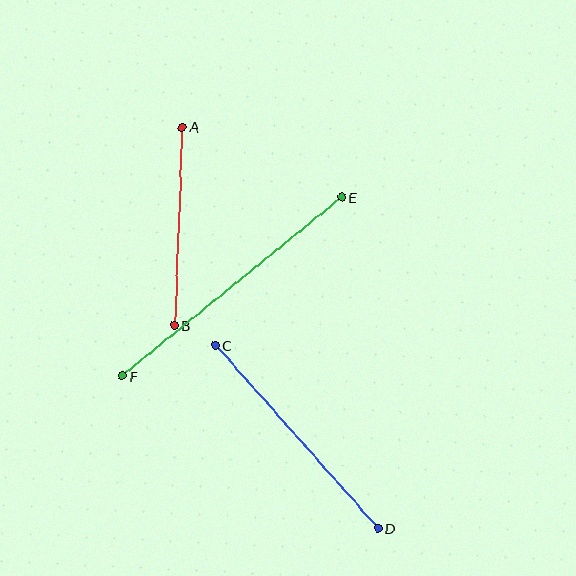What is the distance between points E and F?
The distance is approximately 283 pixels.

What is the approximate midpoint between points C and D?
The midpoint is at approximately (297, 437) pixels.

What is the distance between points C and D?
The distance is approximately 245 pixels.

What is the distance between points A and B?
The distance is approximately 198 pixels.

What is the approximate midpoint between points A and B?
The midpoint is at approximately (178, 226) pixels.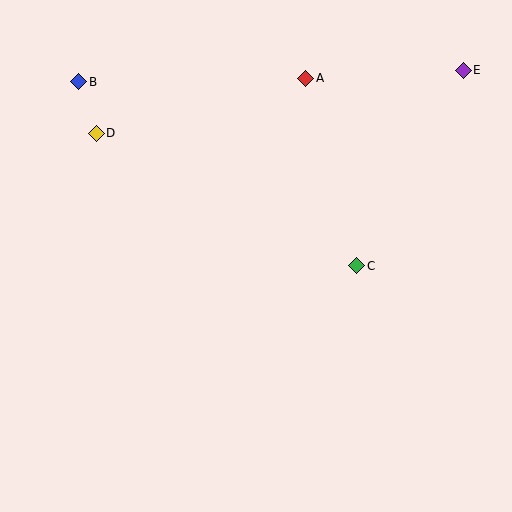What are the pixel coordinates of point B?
Point B is at (79, 82).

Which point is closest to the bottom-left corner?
Point D is closest to the bottom-left corner.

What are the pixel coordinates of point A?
Point A is at (306, 78).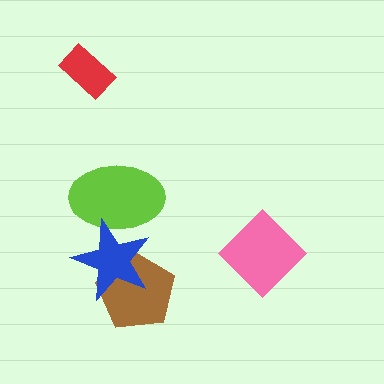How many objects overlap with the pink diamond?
0 objects overlap with the pink diamond.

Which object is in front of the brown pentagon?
The blue star is in front of the brown pentagon.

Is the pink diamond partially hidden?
No, no other shape covers it.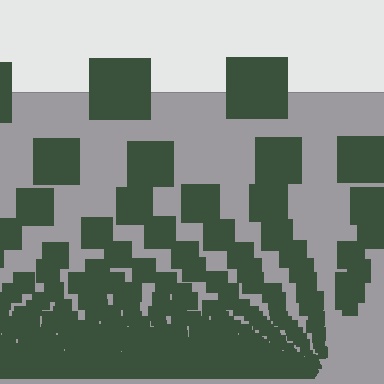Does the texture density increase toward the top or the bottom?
Density increases toward the bottom.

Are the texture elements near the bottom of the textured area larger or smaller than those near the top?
Smaller. The gradient is inverted — elements near the bottom are smaller and denser.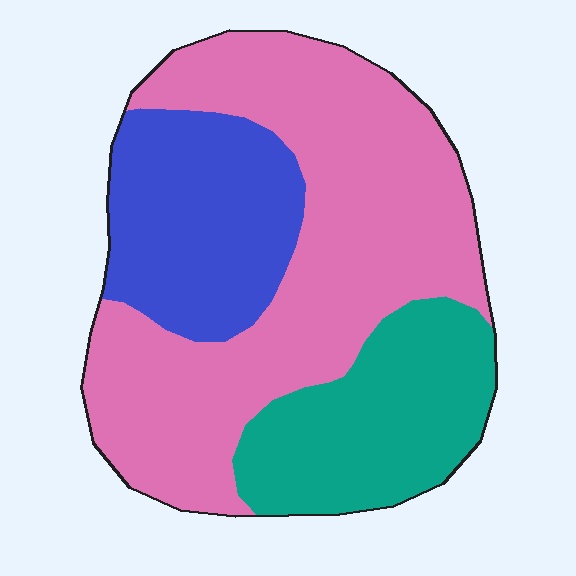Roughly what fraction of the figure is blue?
Blue takes up about one quarter (1/4) of the figure.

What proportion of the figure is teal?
Teal covers 23% of the figure.